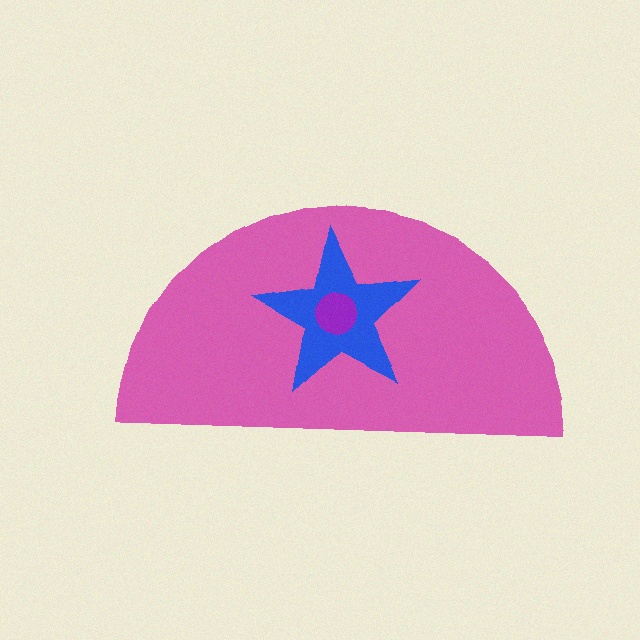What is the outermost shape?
The pink semicircle.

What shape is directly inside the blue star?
The purple circle.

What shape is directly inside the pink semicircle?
The blue star.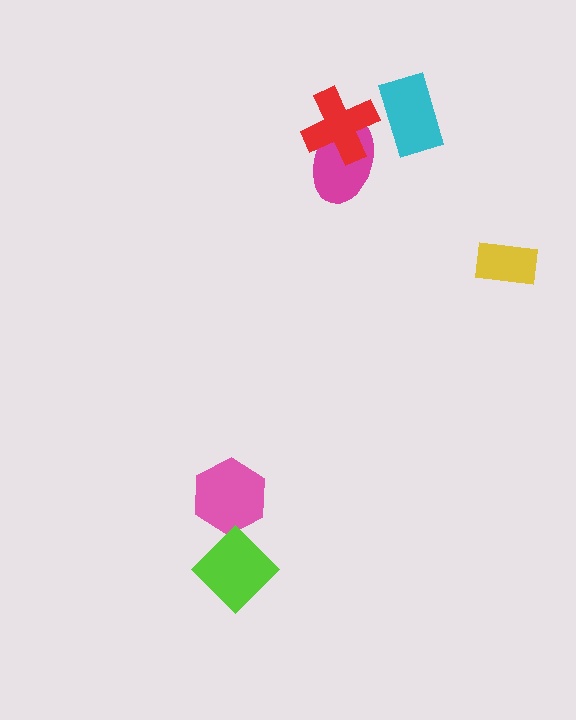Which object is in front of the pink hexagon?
The lime diamond is in front of the pink hexagon.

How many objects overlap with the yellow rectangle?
0 objects overlap with the yellow rectangle.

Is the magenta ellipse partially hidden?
Yes, it is partially covered by another shape.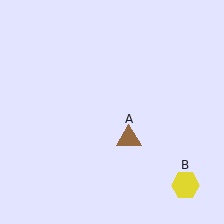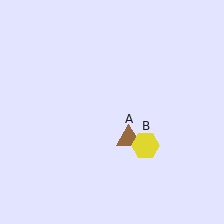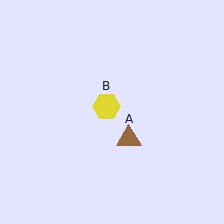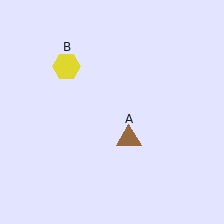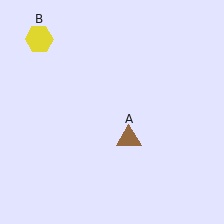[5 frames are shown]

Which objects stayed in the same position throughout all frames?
Brown triangle (object A) remained stationary.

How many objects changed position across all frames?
1 object changed position: yellow hexagon (object B).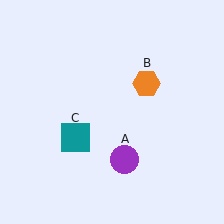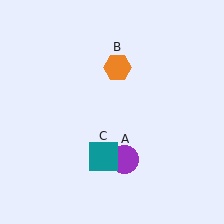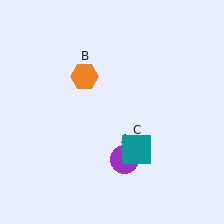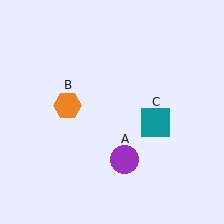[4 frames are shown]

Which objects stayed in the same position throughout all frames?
Purple circle (object A) remained stationary.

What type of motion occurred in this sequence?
The orange hexagon (object B), teal square (object C) rotated counterclockwise around the center of the scene.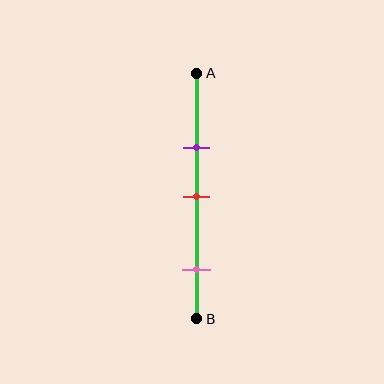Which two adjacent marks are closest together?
The purple and red marks are the closest adjacent pair.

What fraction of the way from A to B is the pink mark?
The pink mark is approximately 80% (0.8) of the way from A to B.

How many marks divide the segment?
There are 3 marks dividing the segment.